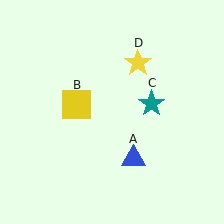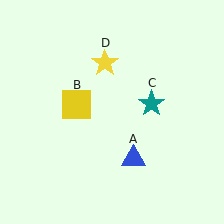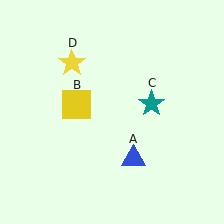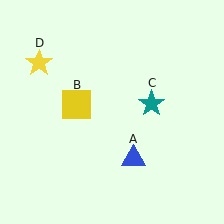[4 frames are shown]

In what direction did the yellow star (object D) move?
The yellow star (object D) moved left.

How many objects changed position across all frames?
1 object changed position: yellow star (object D).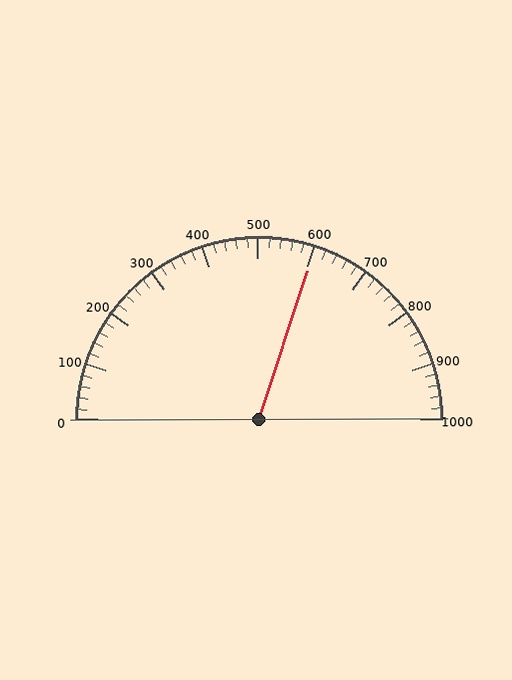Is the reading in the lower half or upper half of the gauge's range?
The reading is in the upper half of the range (0 to 1000).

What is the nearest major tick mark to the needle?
The nearest major tick mark is 600.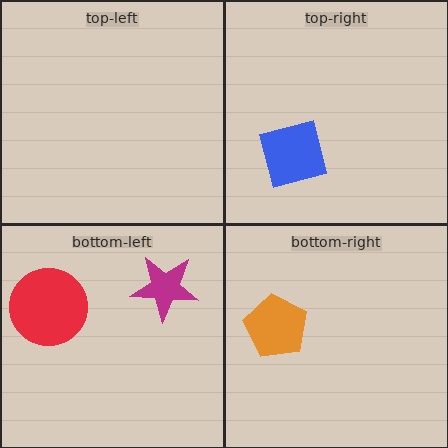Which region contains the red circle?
The bottom-left region.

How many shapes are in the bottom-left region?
2.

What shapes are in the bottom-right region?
The orange pentagon.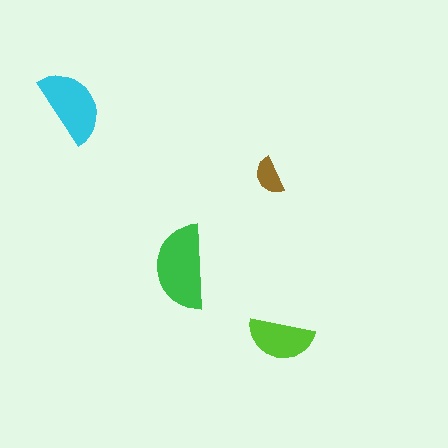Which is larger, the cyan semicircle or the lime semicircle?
The cyan one.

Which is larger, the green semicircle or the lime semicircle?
The green one.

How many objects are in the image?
There are 4 objects in the image.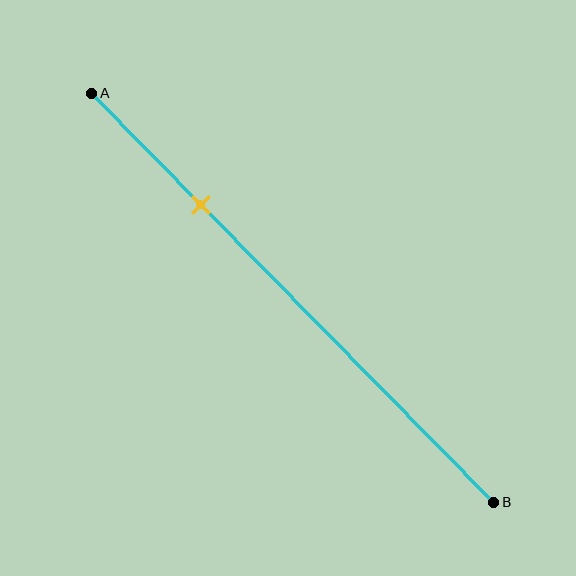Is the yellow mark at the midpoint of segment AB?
No, the mark is at about 25% from A, not at the 50% midpoint.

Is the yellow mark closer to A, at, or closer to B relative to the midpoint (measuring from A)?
The yellow mark is closer to point A than the midpoint of segment AB.